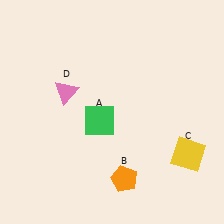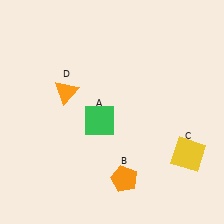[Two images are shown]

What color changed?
The triangle (D) changed from pink in Image 1 to orange in Image 2.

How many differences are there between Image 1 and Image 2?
There is 1 difference between the two images.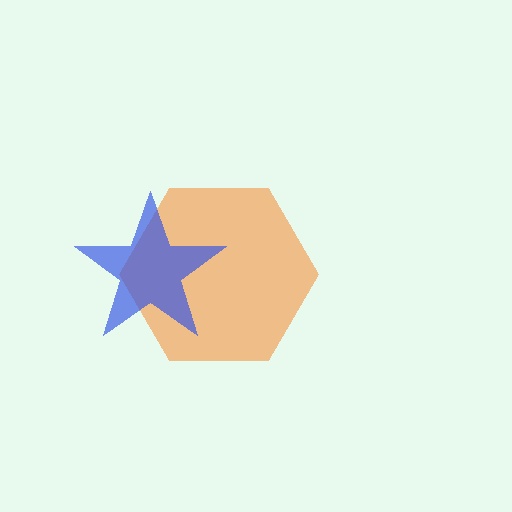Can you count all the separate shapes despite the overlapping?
Yes, there are 2 separate shapes.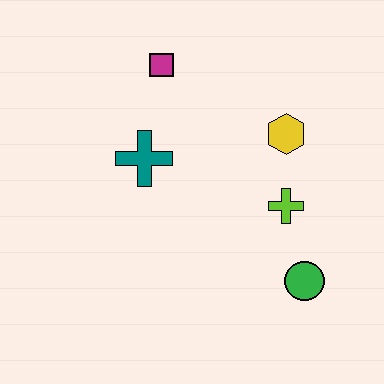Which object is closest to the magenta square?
The teal cross is closest to the magenta square.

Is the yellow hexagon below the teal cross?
No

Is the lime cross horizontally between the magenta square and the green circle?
Yes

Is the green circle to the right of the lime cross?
Yes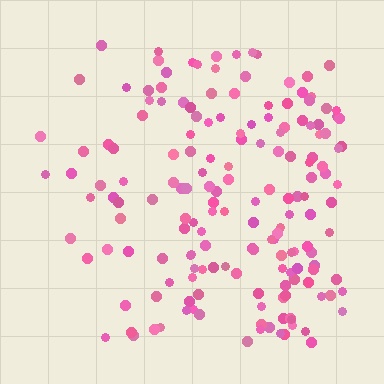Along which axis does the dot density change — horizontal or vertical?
Horizontal.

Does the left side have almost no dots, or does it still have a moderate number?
Still a moderate number, just noticeably fewer than the right.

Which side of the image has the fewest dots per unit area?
The left.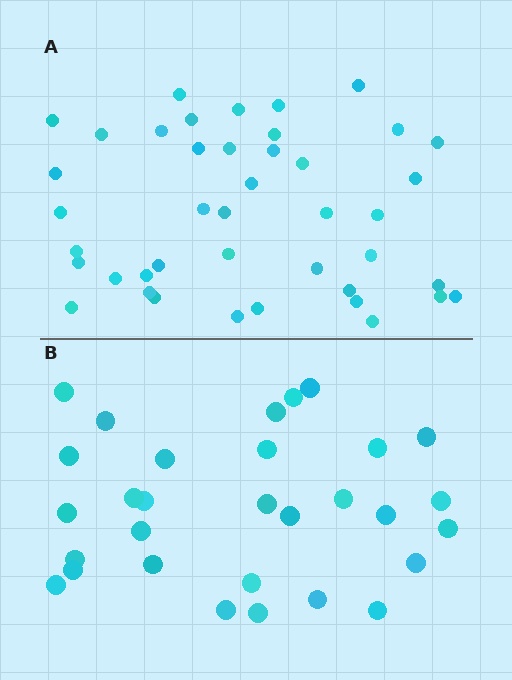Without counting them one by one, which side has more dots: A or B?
Region A (the top region) has more dots.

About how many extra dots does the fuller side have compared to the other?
Region A has roughly 12 or so more dots than region B.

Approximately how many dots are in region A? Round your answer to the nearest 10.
About 40 dots. (The exact count is 42, which rounds to 40.)